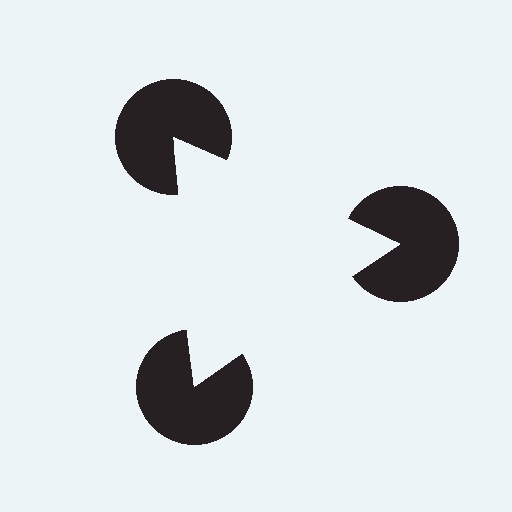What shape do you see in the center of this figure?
An illusory triangle — its edges are inferred from the aligned wedge cuts in the pac-man discs, not physically drawn.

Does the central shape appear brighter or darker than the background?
It typically appears slightly brighter than the background, even though no actual brightness change is drawn.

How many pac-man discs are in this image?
There are 3 — one at each vertex of the illusory triangle.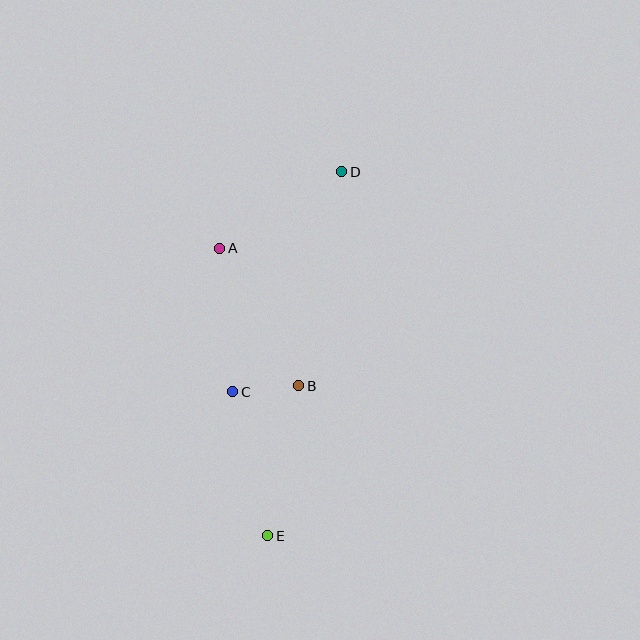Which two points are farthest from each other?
Points D and E are farthest from each other.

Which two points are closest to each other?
Points B and C are closest to each other.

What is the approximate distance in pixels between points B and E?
The distance between B and E is approximately 153 pixels.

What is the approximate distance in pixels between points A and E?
The distance between A and E is approximately 291 pixels.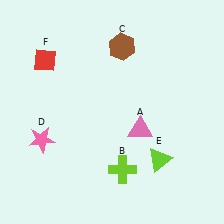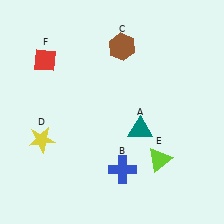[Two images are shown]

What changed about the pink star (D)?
In Image 1, D is pink. In Image 2, it changed to yellow.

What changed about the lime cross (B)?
In Image 1, B is lime. In Image 2, it changed to blue.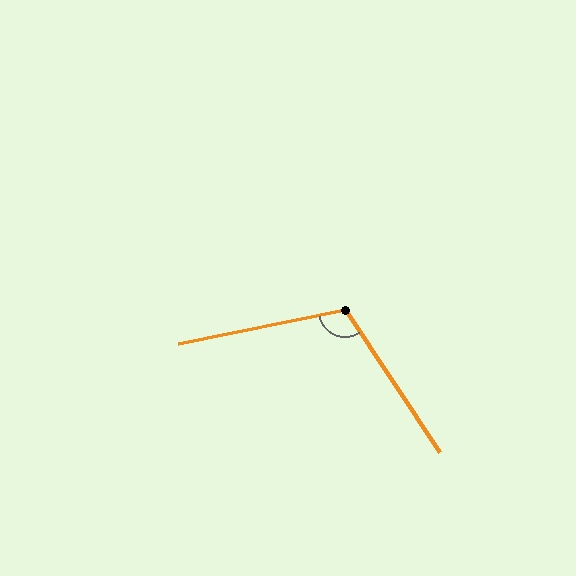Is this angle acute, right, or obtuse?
It is obtuse.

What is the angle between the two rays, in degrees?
Approximately 112 degrees.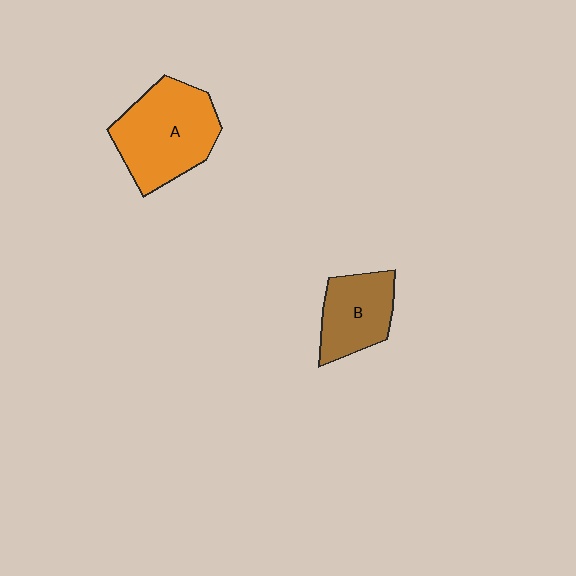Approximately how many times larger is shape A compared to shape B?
Approximately 1.6 times.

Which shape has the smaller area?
Shape B (brown).